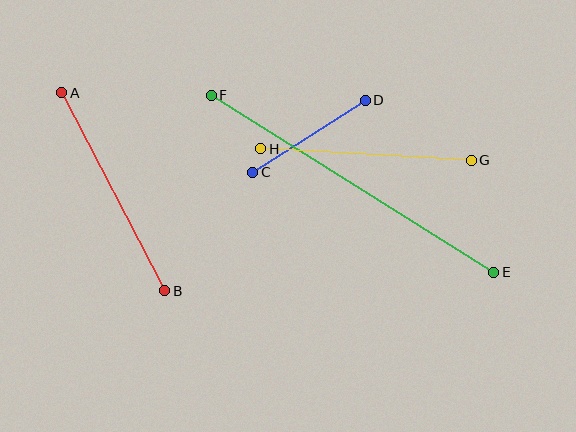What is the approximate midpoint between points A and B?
The midpoint is at approximately (113, 192) pixels.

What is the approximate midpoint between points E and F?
The midpoint is at approximately (353, 184) pixels.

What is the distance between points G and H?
The distance is approximately 211 pixels.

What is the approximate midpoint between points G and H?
The midpoint is at approximately (366, 155) pixels.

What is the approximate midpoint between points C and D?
The midpoint is at approximately (309, 136) pixels.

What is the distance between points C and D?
The distance is approximately 133 pixels.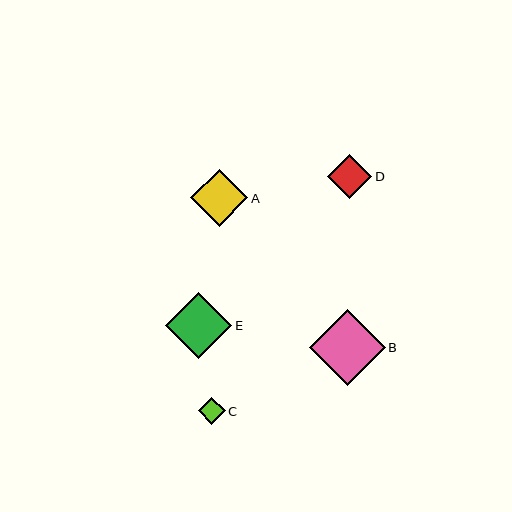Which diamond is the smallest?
Diamond C is the smallest with a size of approximately 27 pixels.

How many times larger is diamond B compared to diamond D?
Diamond B is approximately 1.7 times the size of diamond D.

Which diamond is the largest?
Diamond B is the largest with a size of approximately 76 pixels.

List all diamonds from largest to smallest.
From largest to smallest: B, E, A, D, C.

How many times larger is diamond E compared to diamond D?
Diamond E is approximately 1.5 times the size of diamond D.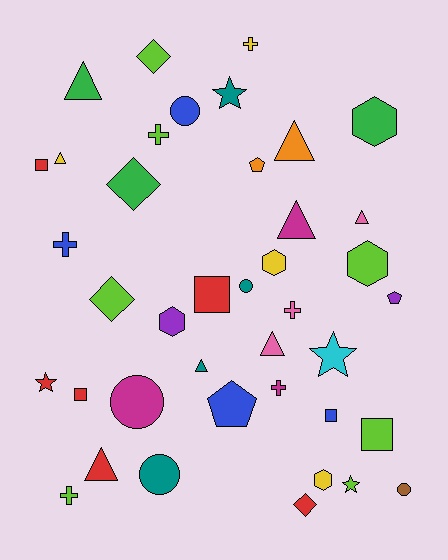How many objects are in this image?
There are 40 objects.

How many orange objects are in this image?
There are 2 orange objects.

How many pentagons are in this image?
There are 3 pentagons.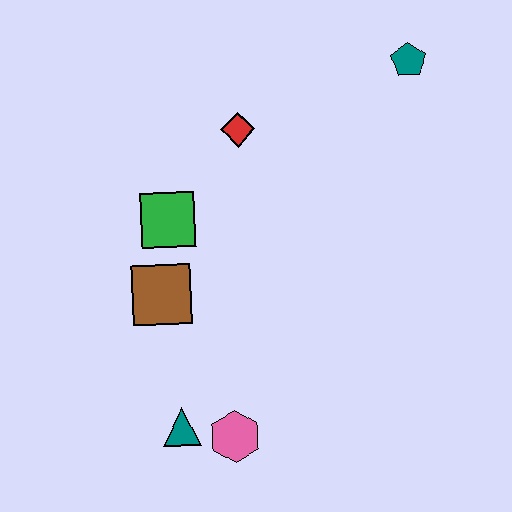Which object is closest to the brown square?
The green square is closest to the brown square.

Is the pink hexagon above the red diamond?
No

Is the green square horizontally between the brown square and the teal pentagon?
Yes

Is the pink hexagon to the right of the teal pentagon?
No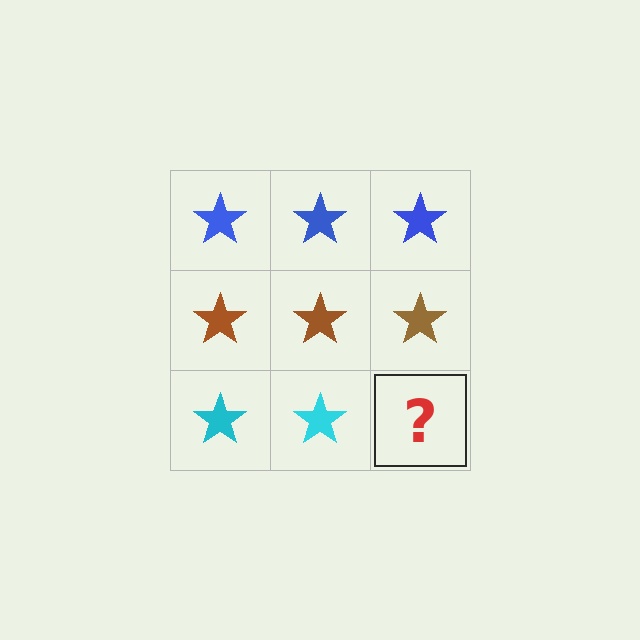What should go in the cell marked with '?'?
The missing cell should contain a cyan star.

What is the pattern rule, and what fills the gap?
The rule is that each row has a consistent color. The gap should be filled with a cyan star.